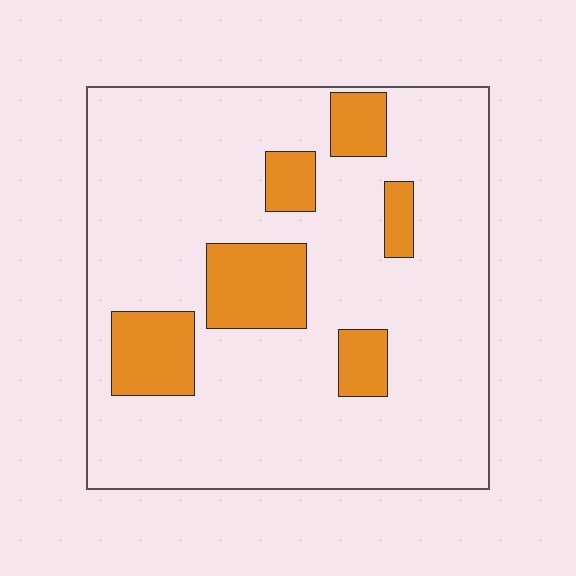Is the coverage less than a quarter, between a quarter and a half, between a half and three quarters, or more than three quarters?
Less than a quarter.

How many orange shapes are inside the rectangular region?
6.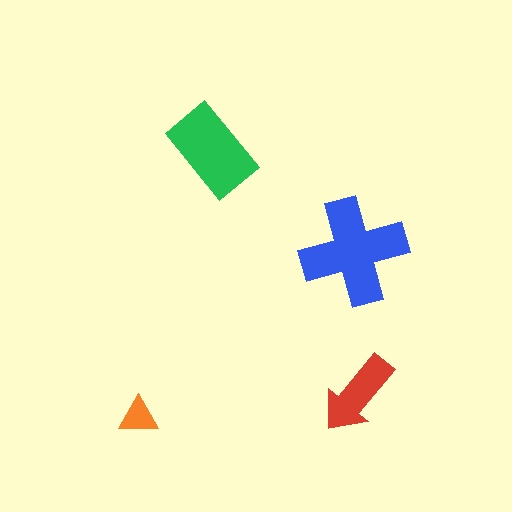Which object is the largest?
The blue cross.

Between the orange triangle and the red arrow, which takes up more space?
The red arrow.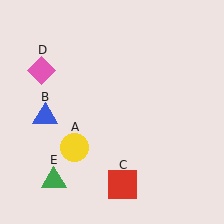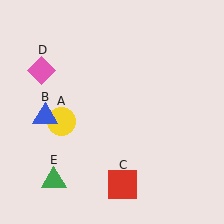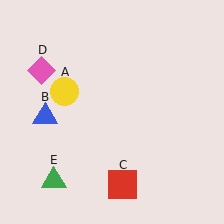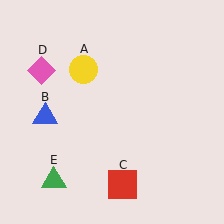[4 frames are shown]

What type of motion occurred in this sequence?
The yellow circle (object A) rotated clockwise around the center of the scene.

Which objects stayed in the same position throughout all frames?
Blue triangle (object B) and red square (object C) and pink diamond (object D) and green triangle (object E) remained stationary.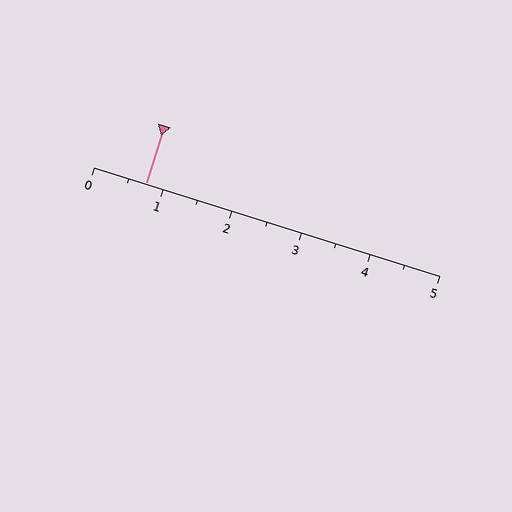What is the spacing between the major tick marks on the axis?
The major ticks are spaced 1 apart.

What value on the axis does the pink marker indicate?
The marker indicates approximately 0.8.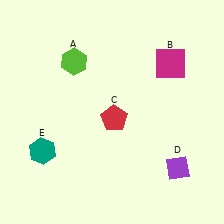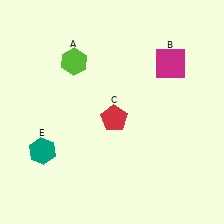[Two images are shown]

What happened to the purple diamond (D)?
The purple diamond (D) was removed in Image 2. It was in the bottom-right area of Image 1.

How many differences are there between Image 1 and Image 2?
There is 1 difference between the two images.